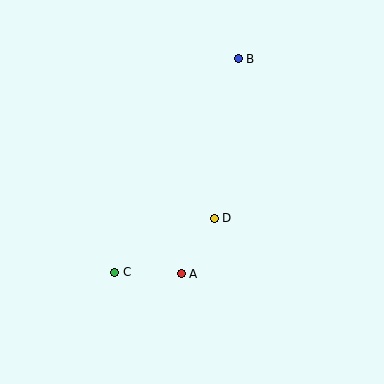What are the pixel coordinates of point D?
Point D is at (214, 218).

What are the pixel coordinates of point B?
Point B is at (238, 59).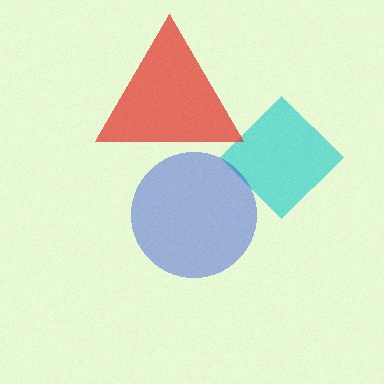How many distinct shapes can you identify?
There are 3 distinct shapes: a cyan diamond, a blue circle, a red triangle.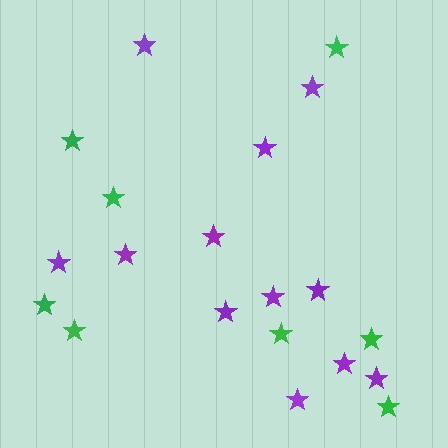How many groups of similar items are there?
There are 2 groups: one group of purple stars (12) and one group of green stars (8).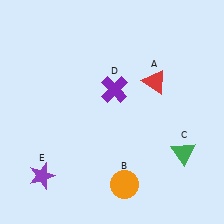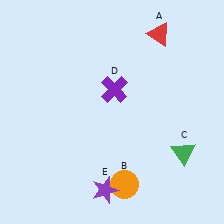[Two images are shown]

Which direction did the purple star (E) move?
The purple star (E) moved right.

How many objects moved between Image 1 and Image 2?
2 objects moved between the two images.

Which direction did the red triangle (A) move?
The red triangle (A) moved up.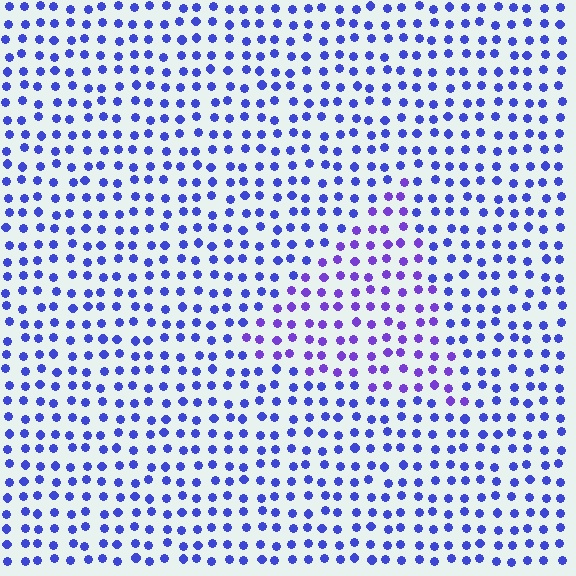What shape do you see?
I see a triangle.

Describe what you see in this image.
The image is filled with small blue elements in a uniform arrangement. A triangle-shaped region is visible where the elements are tinted to a slightly different hue, forming a subtle color boundary.